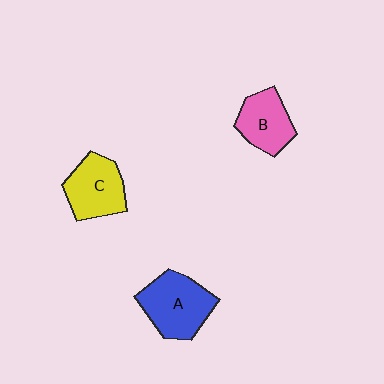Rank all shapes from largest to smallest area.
From largest to smallest: A (blue), C (yellow), B (pink).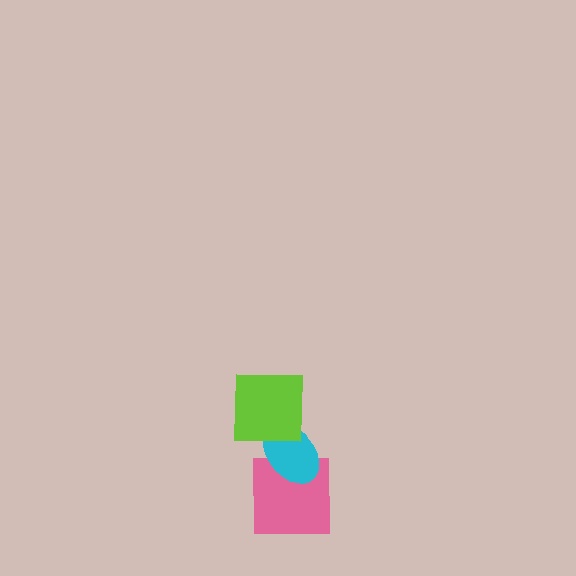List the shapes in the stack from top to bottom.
From top to bottom: the lime square, the cyan ellipse, the pink square.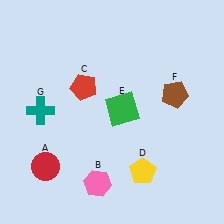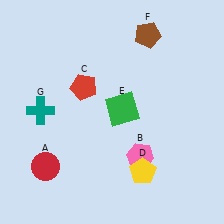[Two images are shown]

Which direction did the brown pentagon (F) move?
The brown pentagon (F) moved up.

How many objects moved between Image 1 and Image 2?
2 objects moved between the two images.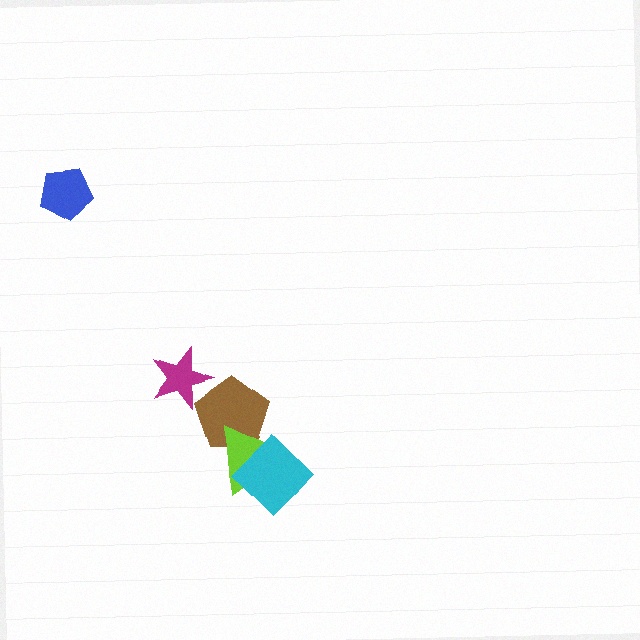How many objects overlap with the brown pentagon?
2 objects overlap with the brown pentagon.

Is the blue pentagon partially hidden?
No, no other shape covers it.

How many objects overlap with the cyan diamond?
1 object overlaps with the cyan diamond.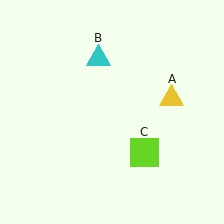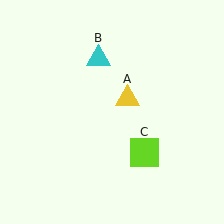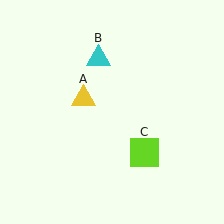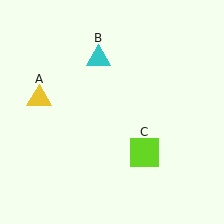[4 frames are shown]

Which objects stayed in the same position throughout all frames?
Cyan triangle (object B) and lime square (object C) remained stationary.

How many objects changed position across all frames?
1 object changed position: yellow triangle (object A).